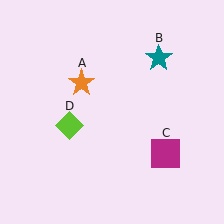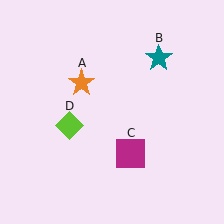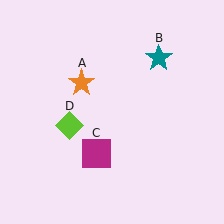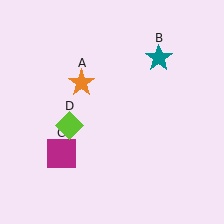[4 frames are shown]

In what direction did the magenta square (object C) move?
The magenta square (object C) moved left.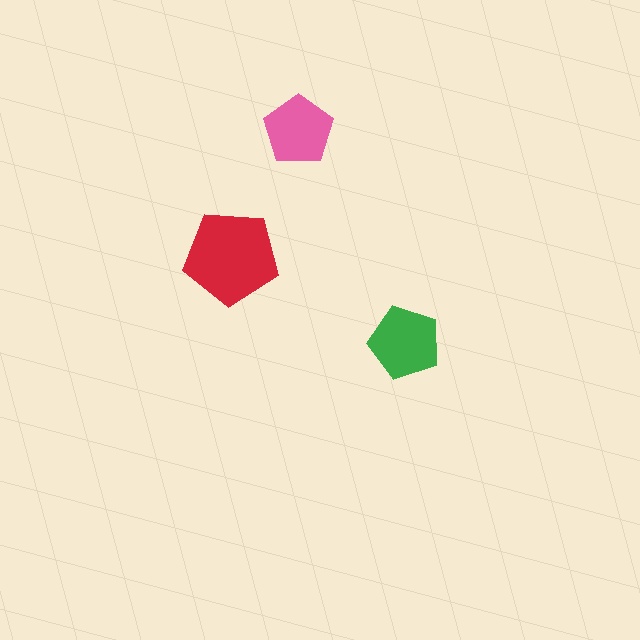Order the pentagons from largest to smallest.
the red one, the green one, the pink one.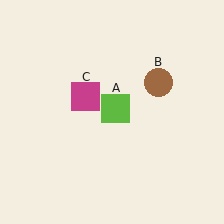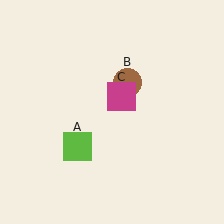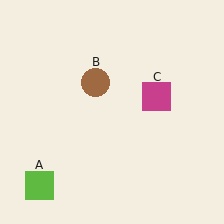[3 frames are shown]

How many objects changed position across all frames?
3 objects changed position: lime square (object A), brown circle (object B), magenta square (object C).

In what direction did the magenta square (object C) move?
The magenta square (object C) moved right.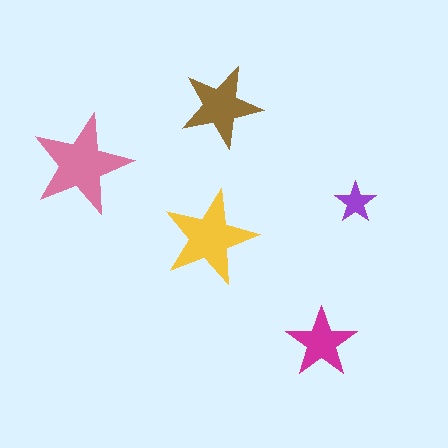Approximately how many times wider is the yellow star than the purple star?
About 2.5 times wider.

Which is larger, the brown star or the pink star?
The pink one.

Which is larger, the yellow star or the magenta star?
The yellow one.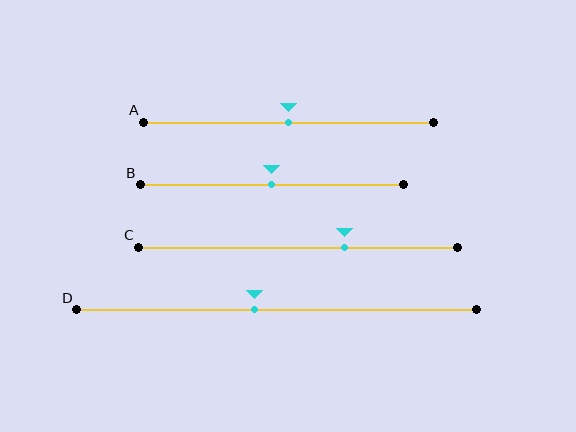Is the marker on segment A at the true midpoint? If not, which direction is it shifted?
Yes, the marker on segment A is at the true midpoint.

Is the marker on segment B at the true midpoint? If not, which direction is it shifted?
Yes, the marker on segment B is at the true midpoint.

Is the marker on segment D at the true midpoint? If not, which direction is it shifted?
No, the marker on segment D is shifted to the left by about 6% of the segment length.